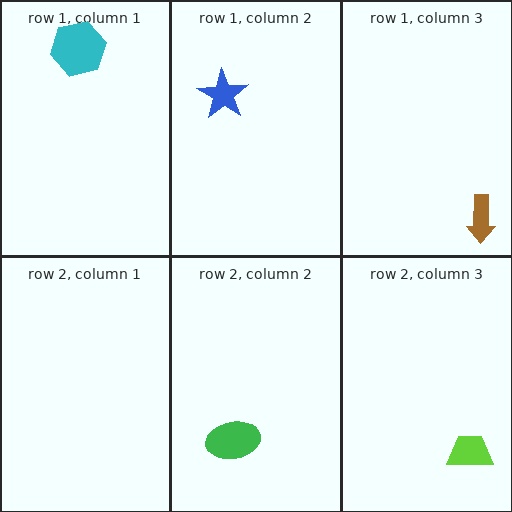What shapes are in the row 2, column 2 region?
The green ellipse.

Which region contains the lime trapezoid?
The row 2, column 3 region.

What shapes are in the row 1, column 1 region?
The cyan hexagon.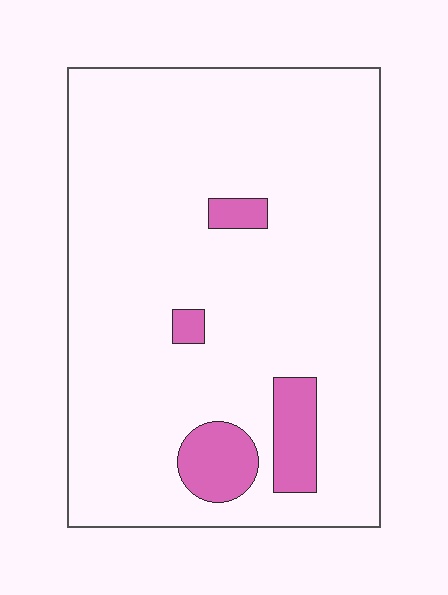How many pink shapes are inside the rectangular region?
4.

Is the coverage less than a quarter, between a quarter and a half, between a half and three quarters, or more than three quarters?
Less than a quarter.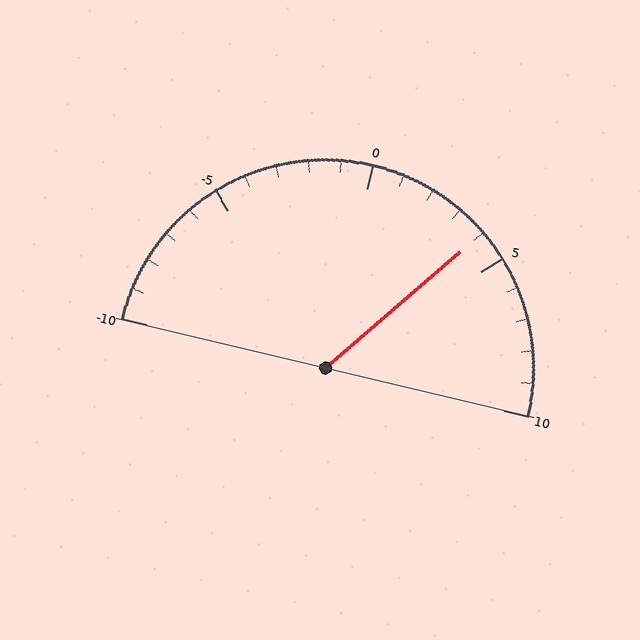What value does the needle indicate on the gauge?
The needle indicates approximately 4.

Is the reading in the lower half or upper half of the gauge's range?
The reading is in the upper half of the range (-10 to 10).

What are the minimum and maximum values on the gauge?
The gauge ranges from -10 to 10.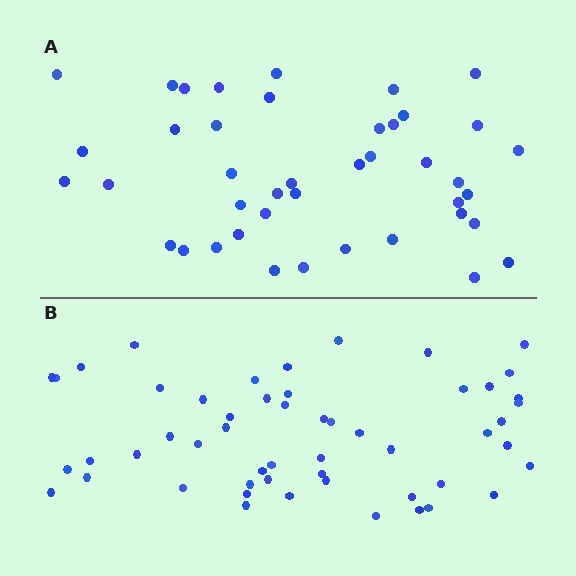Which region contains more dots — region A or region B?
Region B (the bottom region) has more dots.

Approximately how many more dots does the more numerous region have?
Region B has roughly 12 or so more dots than region A.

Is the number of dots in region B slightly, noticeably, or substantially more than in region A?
Region B has noticeably more, but not dramatically so. The ratio is roughly 1.3 to 1.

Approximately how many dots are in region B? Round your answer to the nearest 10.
About 50 dots. (The exact count is 53, which rounds to 50.)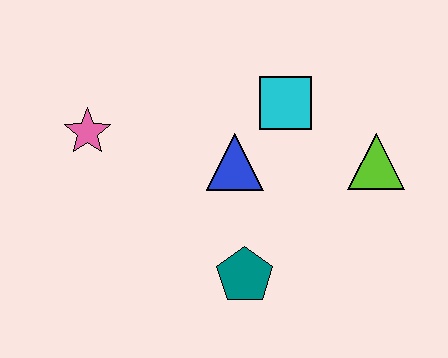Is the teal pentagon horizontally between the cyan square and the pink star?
Yes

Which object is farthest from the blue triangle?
The pink star is farthest from the blue triangle.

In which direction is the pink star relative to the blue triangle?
The pink star is to the left of the blue triangle.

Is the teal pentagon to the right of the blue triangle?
Yes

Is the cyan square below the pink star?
No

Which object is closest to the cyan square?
The blue triangle is closest to the cyan square.